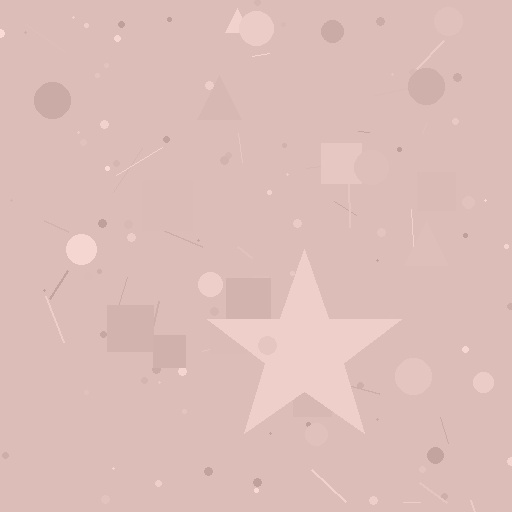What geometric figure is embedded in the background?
A star is embedded in the background.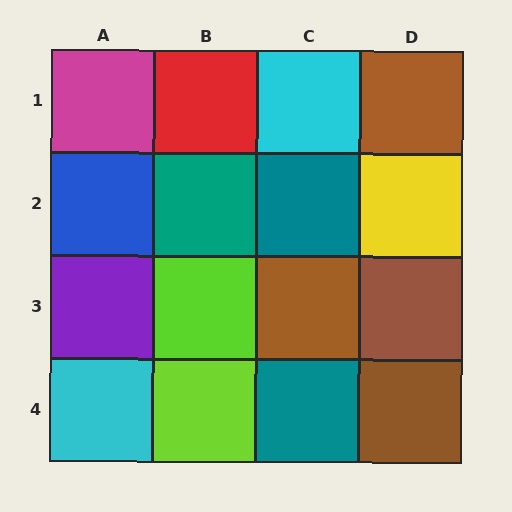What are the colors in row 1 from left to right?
Magenta, red, cyan, brown.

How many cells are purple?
1 cell is purple.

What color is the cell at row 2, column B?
Teal.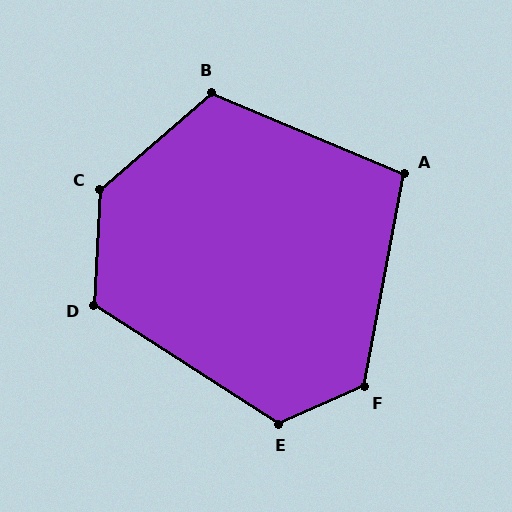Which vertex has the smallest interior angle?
A, at approximately 102 degrees.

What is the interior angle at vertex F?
Approximately 124 degrees (obtuse).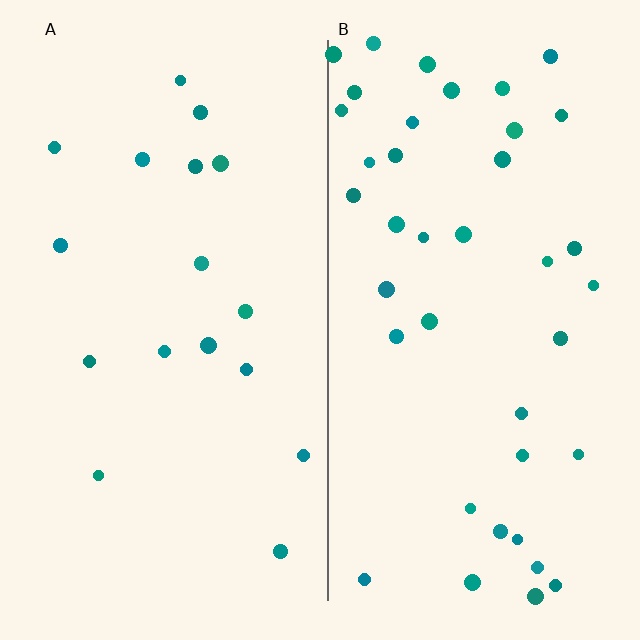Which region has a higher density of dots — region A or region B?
B (the right).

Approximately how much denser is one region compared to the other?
Approximately 2.4× — region B over region A.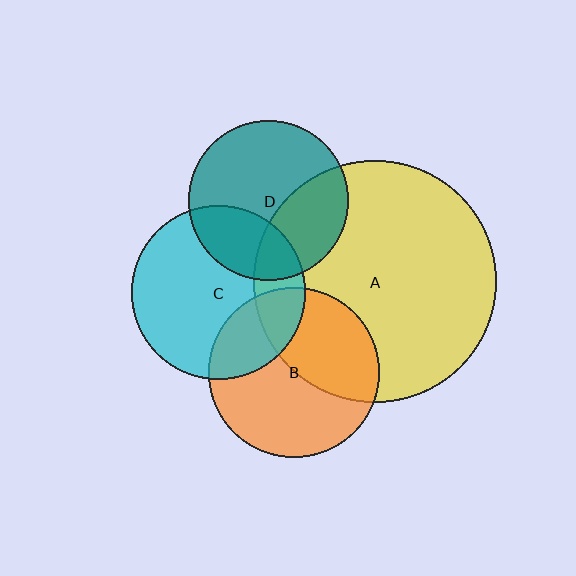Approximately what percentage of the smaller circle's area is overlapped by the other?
Approximately 25%.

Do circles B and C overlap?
Yes.